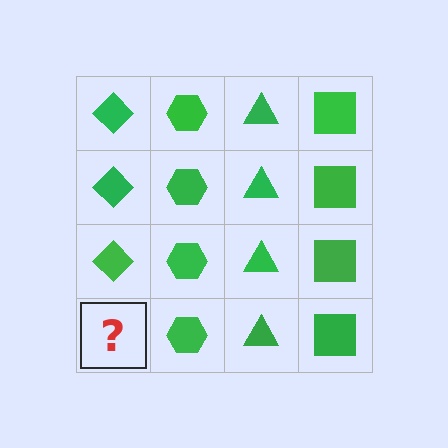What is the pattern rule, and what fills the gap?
The rule is that each column has a consistent shape. The gap should be filled with a green diamond.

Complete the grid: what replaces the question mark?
The question mark should be replaced with a green diamond.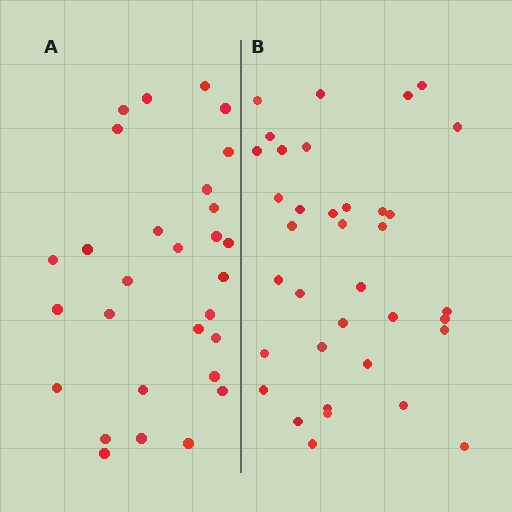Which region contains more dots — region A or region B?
Region B (the right region) has more dots.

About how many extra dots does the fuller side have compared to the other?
Region B has roughly 8 or so more dots than region A.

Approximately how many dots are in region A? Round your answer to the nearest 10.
About 30 dots. (The exact count is 29, which rounds to 30.)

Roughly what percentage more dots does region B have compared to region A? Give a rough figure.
About 25% more.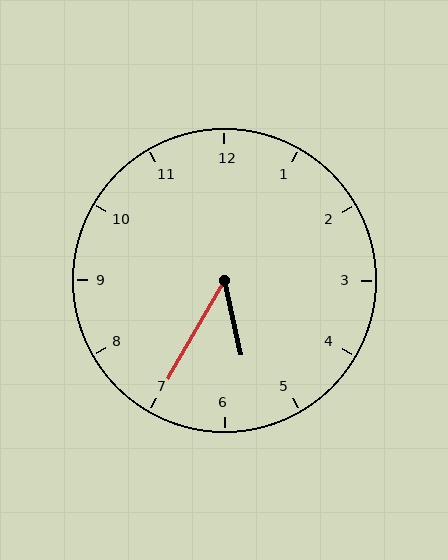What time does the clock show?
5:35.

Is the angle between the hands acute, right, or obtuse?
It is acute.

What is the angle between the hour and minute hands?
Approximately 42 degrees.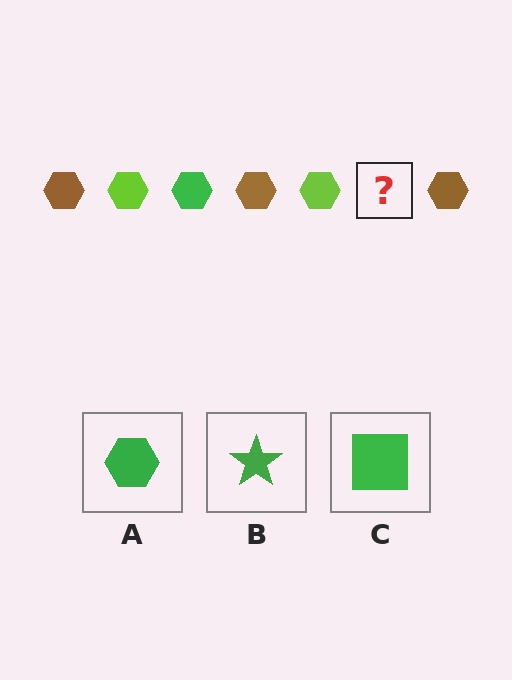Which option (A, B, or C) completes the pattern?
A.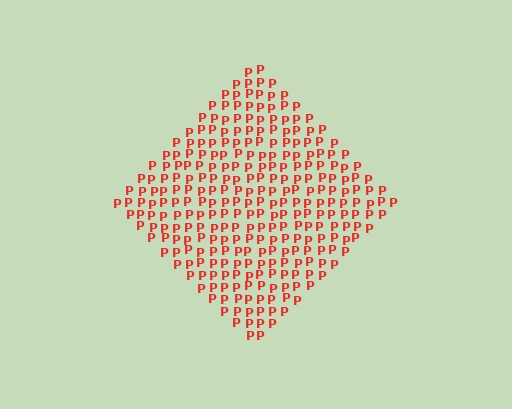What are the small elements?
The small elements are letter P's.